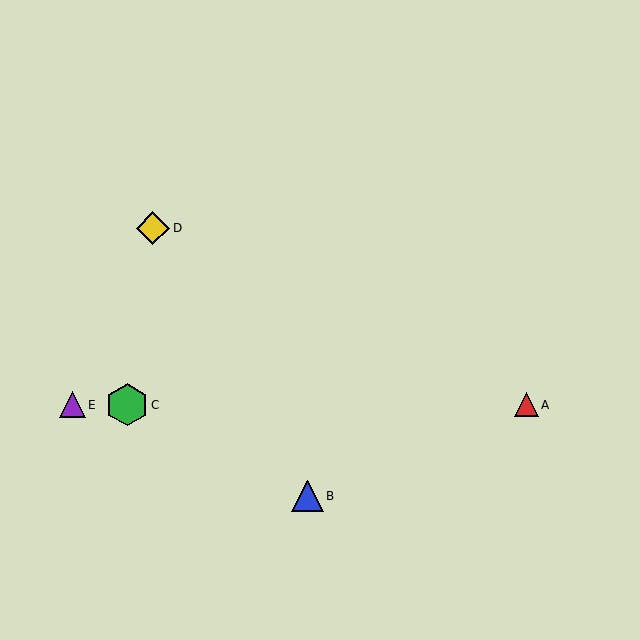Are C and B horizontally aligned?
No, C is at y≈405 and B is at y≈496.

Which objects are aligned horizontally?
Objects A, C, E are aligned horizontally.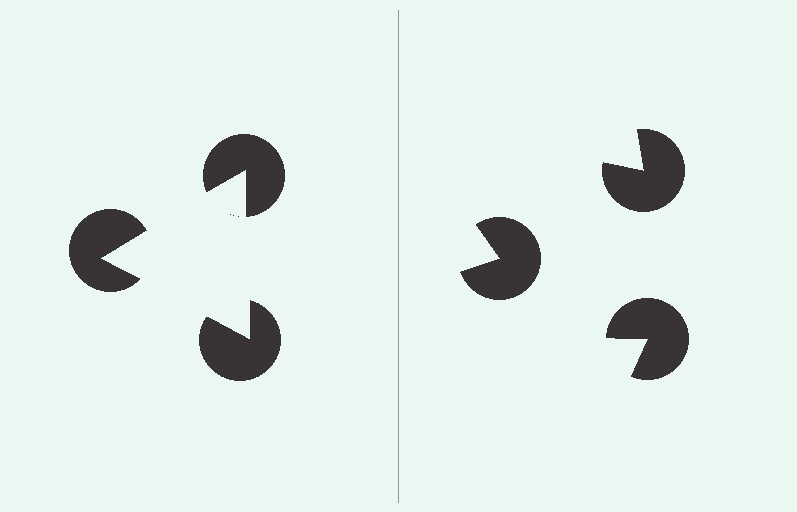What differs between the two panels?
The pac-man discs are positioned identically on both sides; only the wedge orientations differ. On the left they align to a triangle; on the right they are misaligned.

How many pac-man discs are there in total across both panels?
6 — 3 on each side.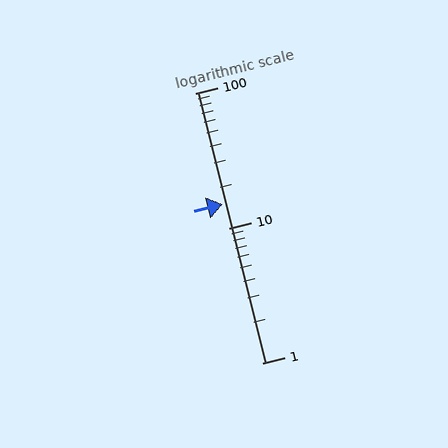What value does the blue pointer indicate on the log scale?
The pointer indicates approximately 15.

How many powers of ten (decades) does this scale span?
The scale spans 2 decades, from 1 to 100.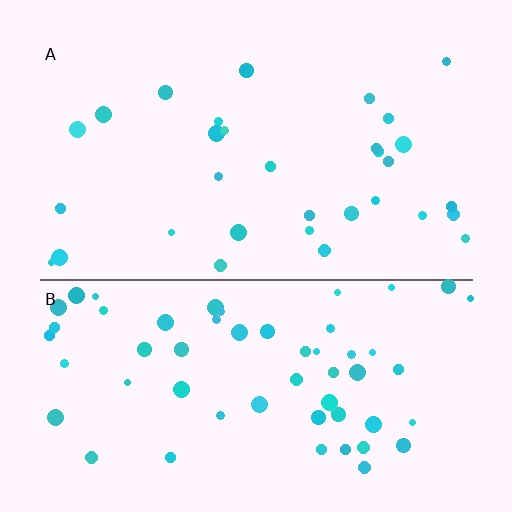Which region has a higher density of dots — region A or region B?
B (the bottom).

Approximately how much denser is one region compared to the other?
Approximately 1.9× — region B over region A.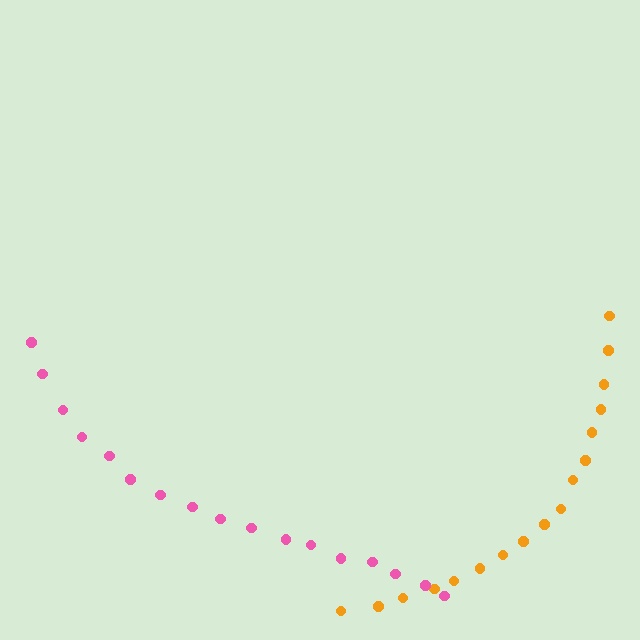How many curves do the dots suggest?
There are 2 distinct paths.